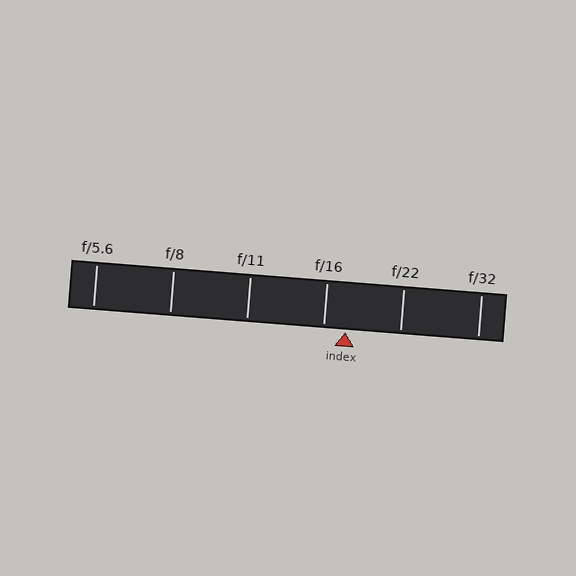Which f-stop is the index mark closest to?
The index mark is closest to f/16.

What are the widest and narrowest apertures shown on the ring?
The widest aperture shown is f/5.6 and the narrowest is f/32.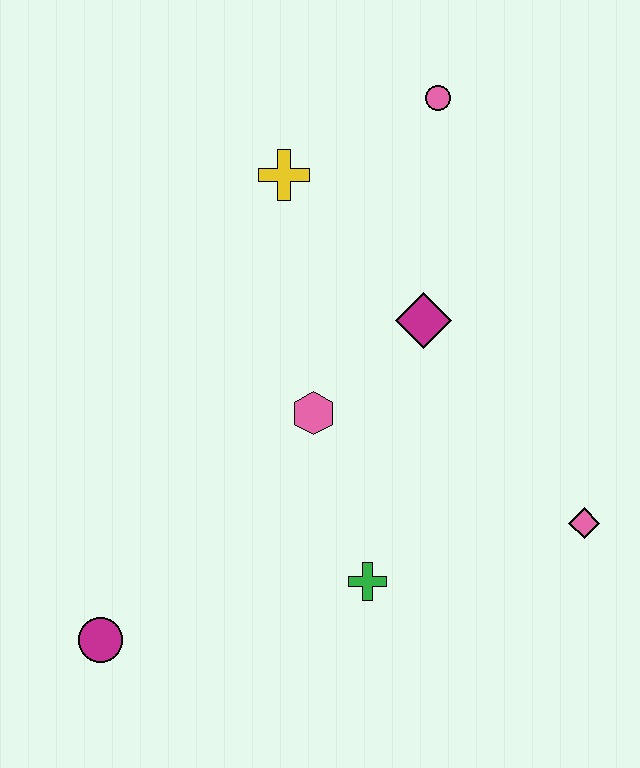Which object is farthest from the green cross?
The pink circle is farthest from the green cross.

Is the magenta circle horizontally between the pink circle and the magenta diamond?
No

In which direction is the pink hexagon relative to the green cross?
The pink hexagon is above the green cross.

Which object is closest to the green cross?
The pink hexagon is closest to the green cross.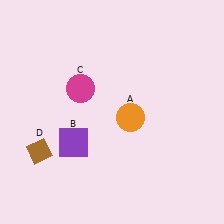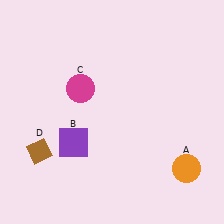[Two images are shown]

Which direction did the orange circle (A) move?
The orange circle (A) moved right.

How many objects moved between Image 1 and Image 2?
1 object moved between the two images.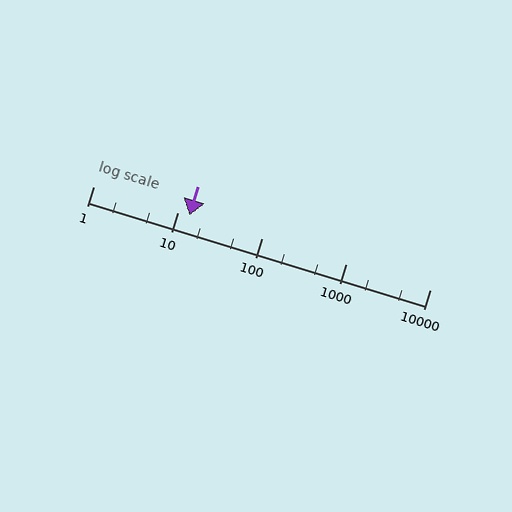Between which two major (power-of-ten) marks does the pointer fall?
The pointer is between 10 and 100.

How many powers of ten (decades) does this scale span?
The scale spans 4 decades, from 1 to 10000.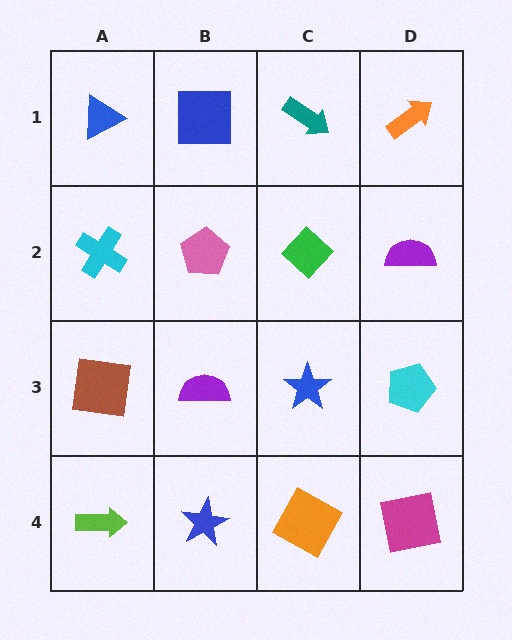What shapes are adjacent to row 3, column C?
A green diamond (row 2, column C), an orange square (row 4, column C), a purple semicircle (row 3, column B), a cyan pentagon (row 3, column D).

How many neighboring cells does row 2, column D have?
3.